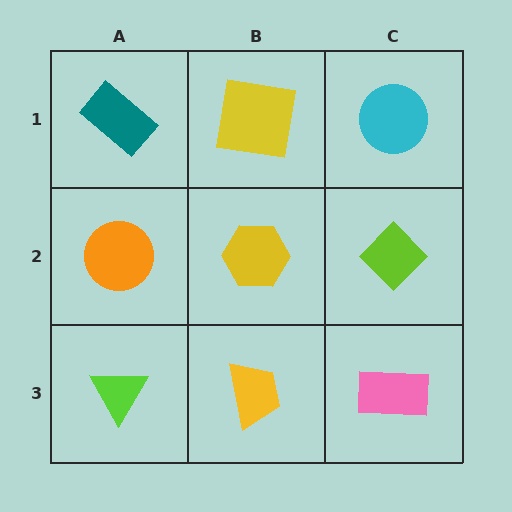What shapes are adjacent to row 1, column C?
A lime diamond (row 2, column C), a yellow square (row 1, column B).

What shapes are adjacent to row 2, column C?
A cyan circle (row 1, column C), a pink rectangle (row 3, column C), a yellow hexagon (row 2, column B).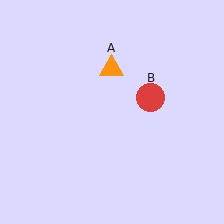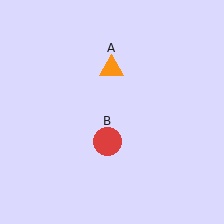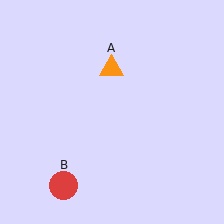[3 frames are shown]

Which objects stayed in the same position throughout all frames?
Orange triangle (object A) remained stationary.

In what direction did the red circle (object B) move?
The red circle (object B) moved down and to the left.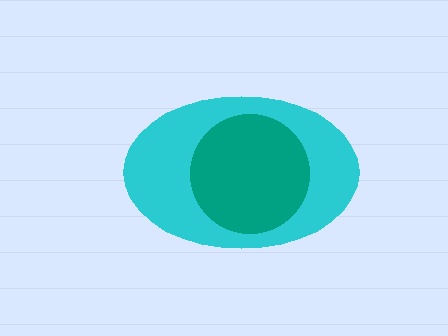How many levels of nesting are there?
2.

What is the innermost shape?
The teal circle.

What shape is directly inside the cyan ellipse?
The teal circle.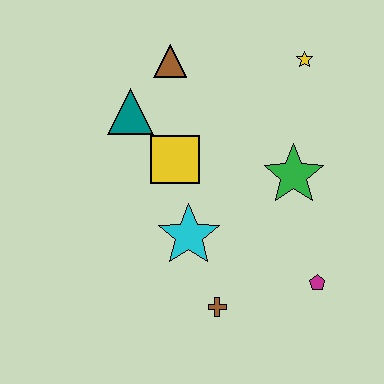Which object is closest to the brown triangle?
The teal triangle is closest to the brown triangle.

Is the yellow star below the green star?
No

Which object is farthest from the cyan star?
The yellow star is farthest from the cyan star.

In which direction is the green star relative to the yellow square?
The green star is to the right of the yellow square.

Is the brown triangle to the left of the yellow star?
Yes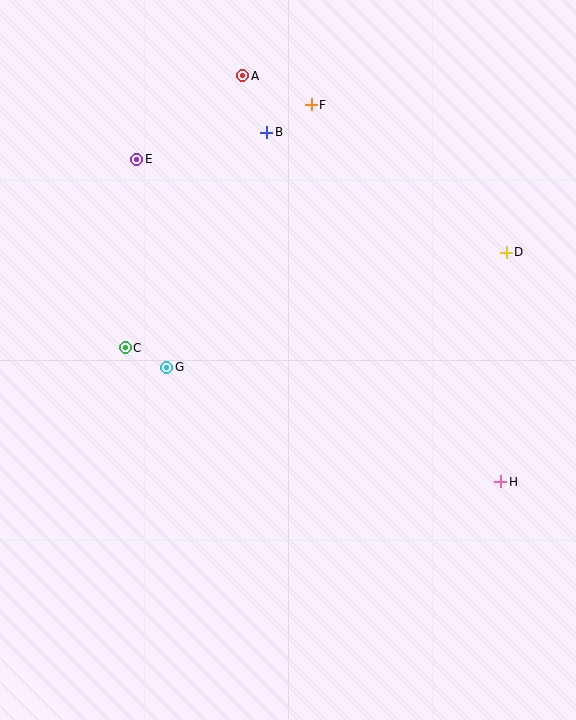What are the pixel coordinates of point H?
Point H is at (501, 482).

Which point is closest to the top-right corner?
Point D is closest to the top-right corner.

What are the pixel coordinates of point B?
Point B is at (266, 132).